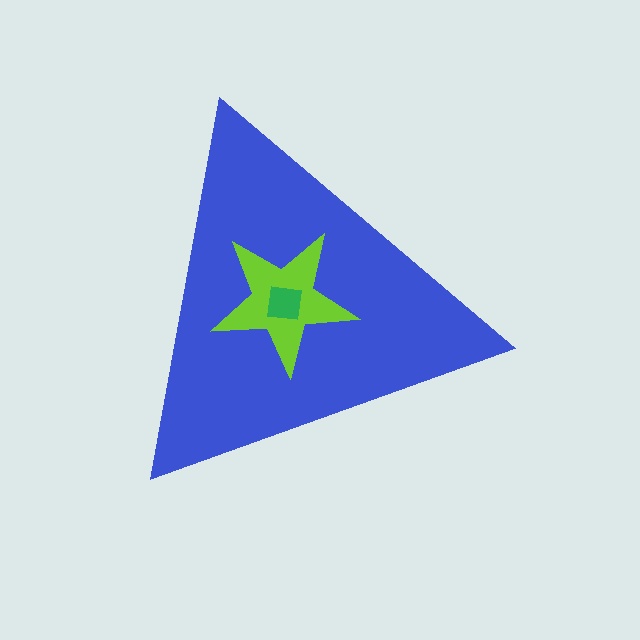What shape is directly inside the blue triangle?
The lime star.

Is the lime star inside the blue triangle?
Yes.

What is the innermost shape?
The green square.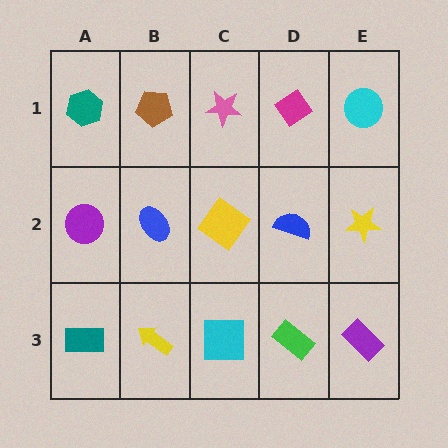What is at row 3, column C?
A cyan square.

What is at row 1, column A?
A teal hexagon.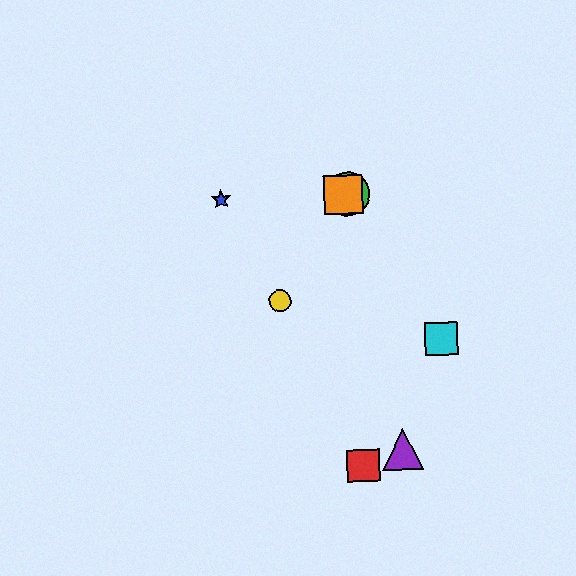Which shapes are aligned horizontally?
The blue star, the green circle, the orange square are aligned horizontally.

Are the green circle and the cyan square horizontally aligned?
No, the green circle is at y≈194 and the cyan square is at y≈339.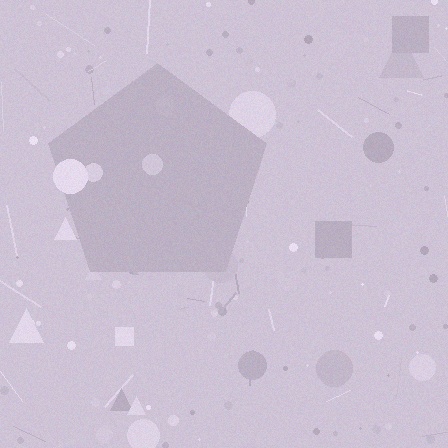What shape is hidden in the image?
A pentagon is hidden in the image.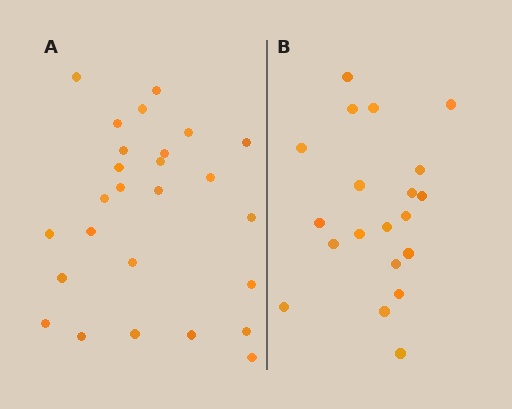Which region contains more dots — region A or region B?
Region A (the left region) has more dots.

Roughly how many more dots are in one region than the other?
Region A has about 6 more dots than region B.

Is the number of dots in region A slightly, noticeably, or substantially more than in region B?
Region A has noticeably more, but not dramatically so. The ratio is roughly 1.3 to 1.